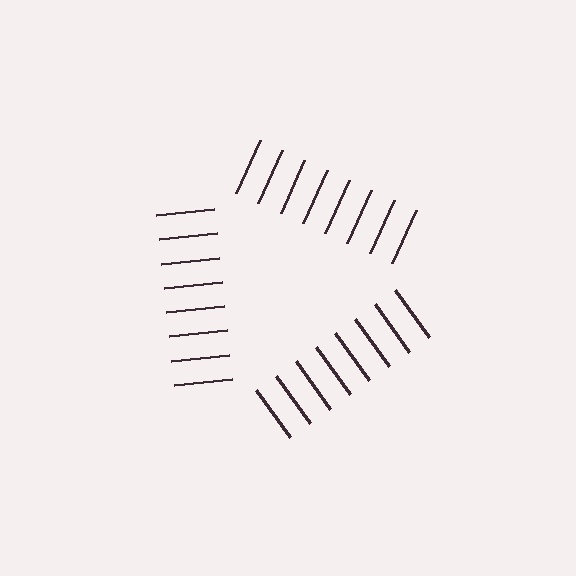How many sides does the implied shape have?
3 sides — the line-ends trace a triangle.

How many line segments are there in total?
24 — 8 along each of the 3 edges.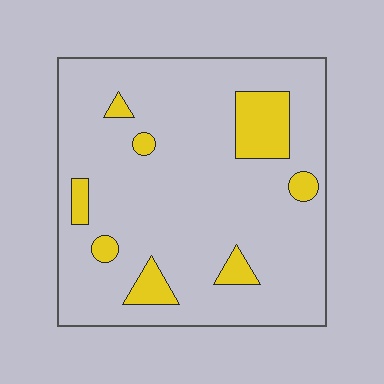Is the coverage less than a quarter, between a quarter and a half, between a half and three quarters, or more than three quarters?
Less than a quarter.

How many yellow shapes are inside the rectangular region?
8.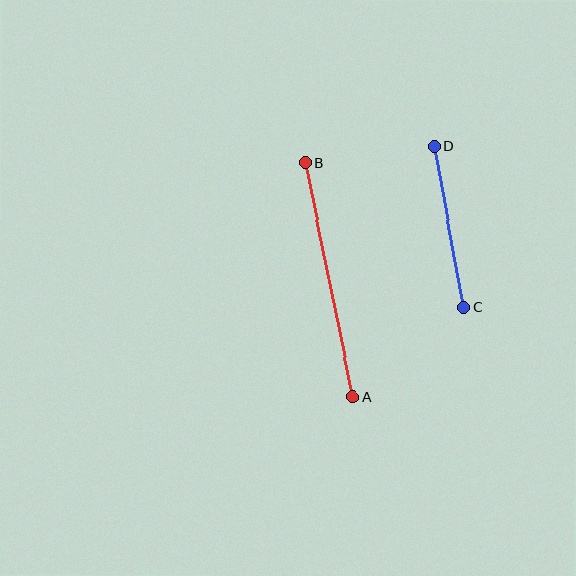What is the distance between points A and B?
The distance is approximately 239 pixels.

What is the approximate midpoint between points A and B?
The midpoint is at approximately (329, 280) pixels.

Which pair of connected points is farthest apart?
Points A and B are farthest apart.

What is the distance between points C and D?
The distance is approximately 164 pixels.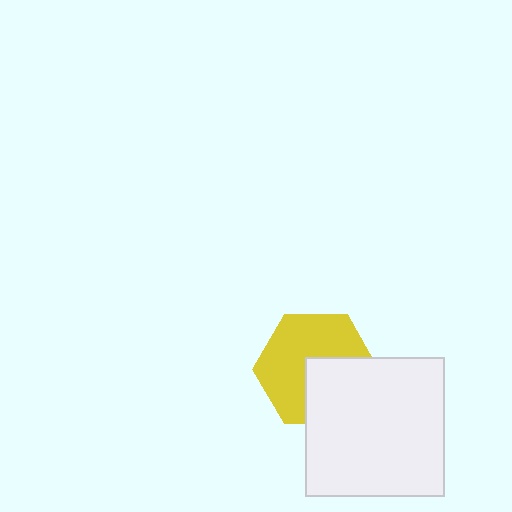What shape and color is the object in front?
The object in front is a white square.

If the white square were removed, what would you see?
You would see the complete yellow hexagon.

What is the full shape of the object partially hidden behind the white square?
The partially hidden object is a yellow hexagon.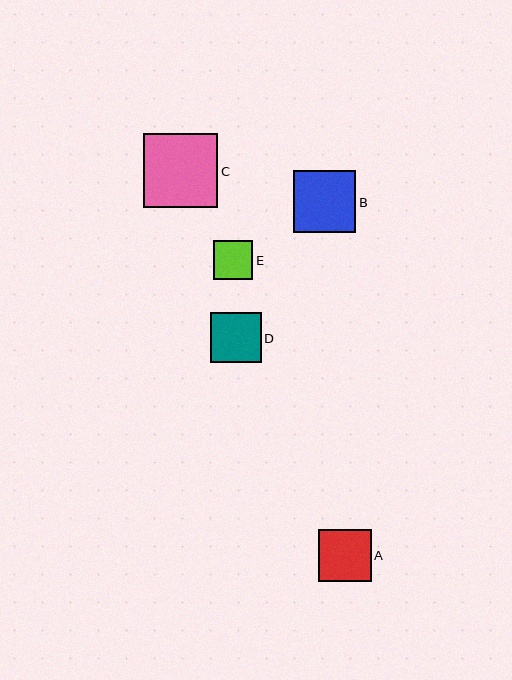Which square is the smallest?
Square E is the smallest with a size of approximately 39 pixels.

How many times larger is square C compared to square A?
Square C is approximately 1.4 times the size of square A.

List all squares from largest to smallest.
From largest to smallest: C, B, A, D, E.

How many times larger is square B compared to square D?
Square B is approximately 1.2 times the size of square D.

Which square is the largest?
Square C is the largest with a size of approximately 74 pixels.